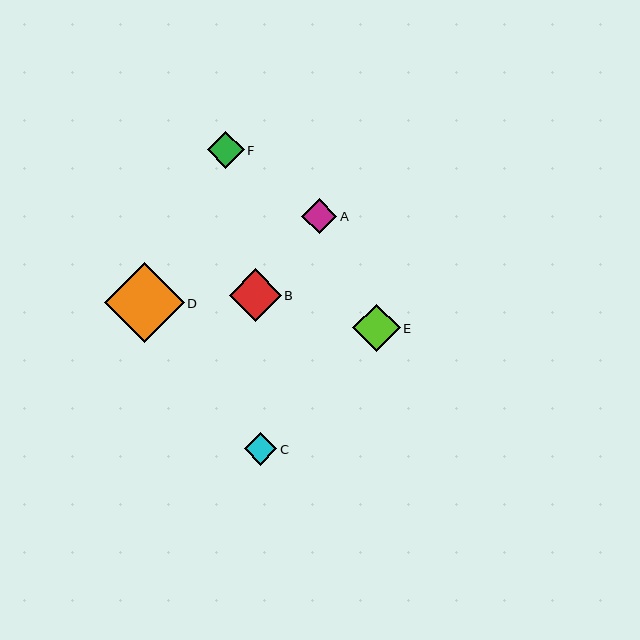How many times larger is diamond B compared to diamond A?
Diamond B is approximately 1.5 times the size of diamond A.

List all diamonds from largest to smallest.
From largest to smallest: D, B, E, F, A, C.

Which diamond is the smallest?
Diamond C is the smallest with a size of approximately 33 pixels.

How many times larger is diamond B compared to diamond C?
Diamond B is approximately 1.6 times the size of diamond C.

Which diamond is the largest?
Diamond D is the largest with a size of approximately 80 pixels.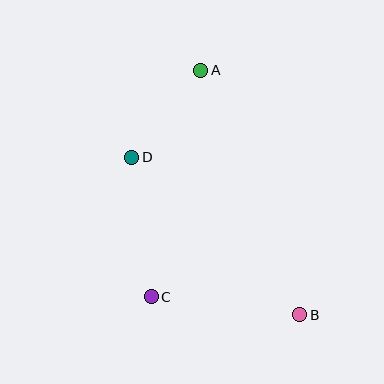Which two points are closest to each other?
Points A and D are closest to each other.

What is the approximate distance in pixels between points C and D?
The distance between C and D is approximately 141 pixels.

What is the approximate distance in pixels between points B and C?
The distance between B and C is approximately 150 pixels.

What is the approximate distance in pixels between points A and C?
The distance between A and C is approximately 232 pixels.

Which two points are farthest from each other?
Points A and B are farthest from each other.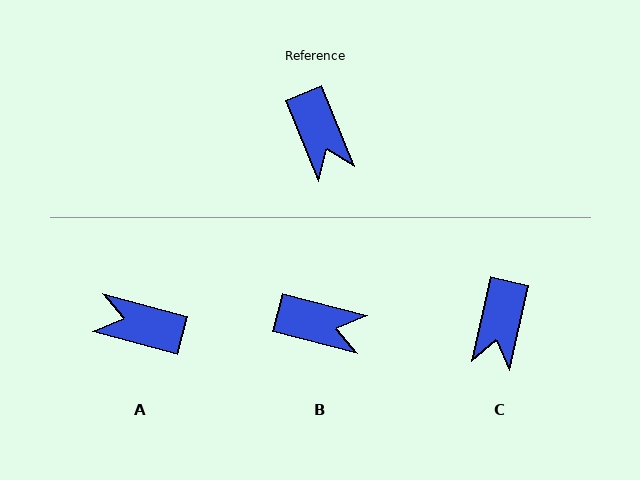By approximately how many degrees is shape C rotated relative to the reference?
Approximately 35 degrees clockwise.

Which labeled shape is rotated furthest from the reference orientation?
A, about 128 degrees away.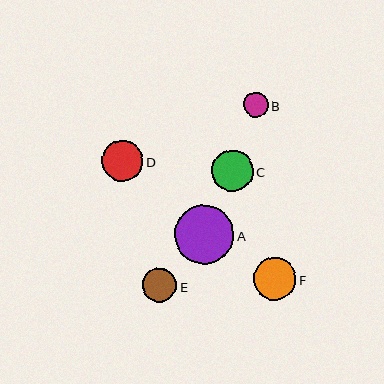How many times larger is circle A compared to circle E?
Circle A is approximately 1.7 times the size of circle E.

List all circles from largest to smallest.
From largest to smallest: A, F, C, D, E, B.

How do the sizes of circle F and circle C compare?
Circle F and circle C are approximately the same size.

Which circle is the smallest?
Circle B is the smallest with a size of approximately 25 pixels.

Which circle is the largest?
Circle A is the largest with a size of approximately 59 pixels.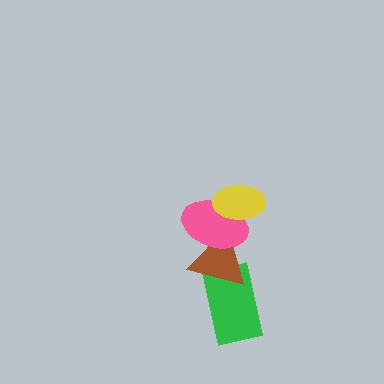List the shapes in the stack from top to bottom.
From top to bottom: the yellow ellipse, the pink ellipse, the brown triangle, the green rectangle.